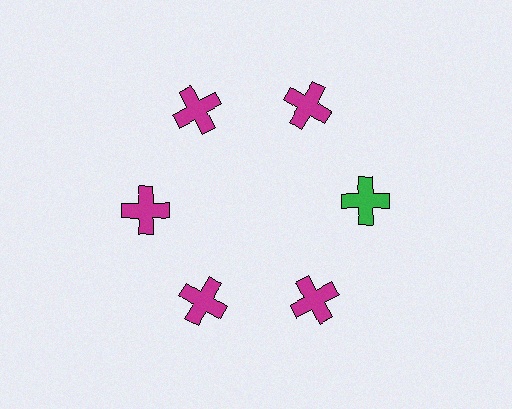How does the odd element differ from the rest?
It has a different color: green instead of magenta.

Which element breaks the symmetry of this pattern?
The green cross at roughly the 3 o'clock position breaks the symmetry. All other shapes are magenta crosses.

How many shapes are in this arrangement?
There are 6 shapes arranged in a ring pattern.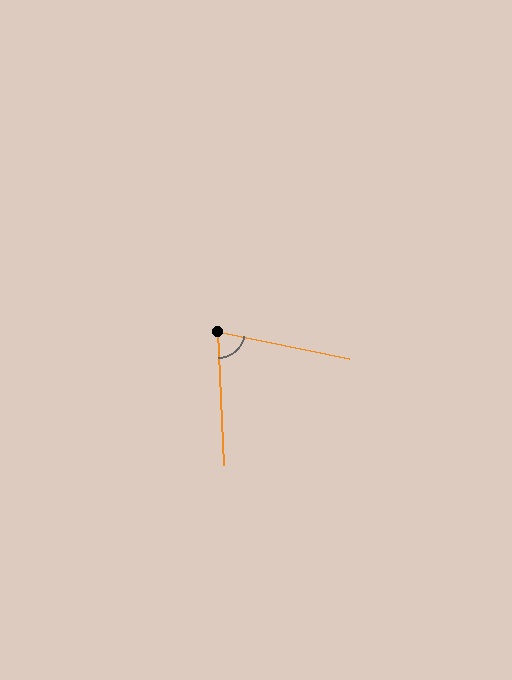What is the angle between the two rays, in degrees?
Approximately 76 degrees.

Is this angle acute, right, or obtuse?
It is acute.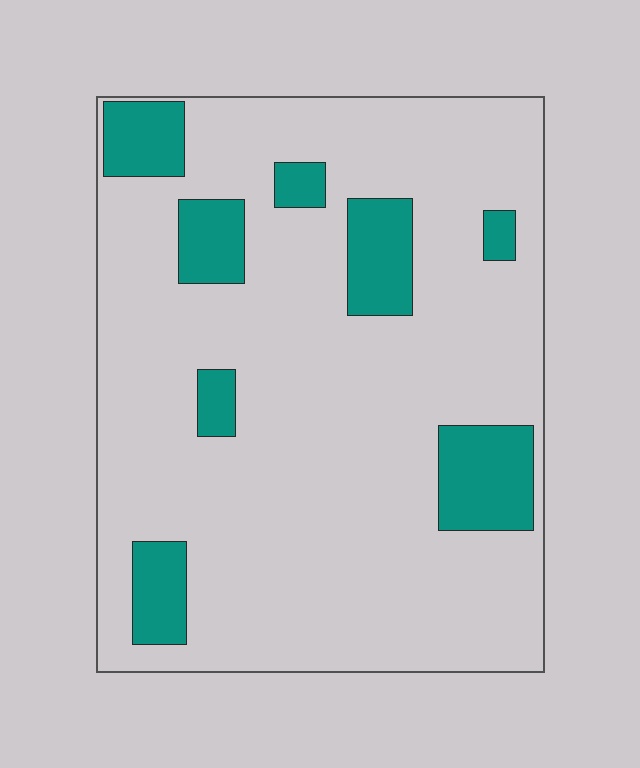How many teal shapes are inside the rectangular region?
8.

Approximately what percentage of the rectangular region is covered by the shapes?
Approximately 15%.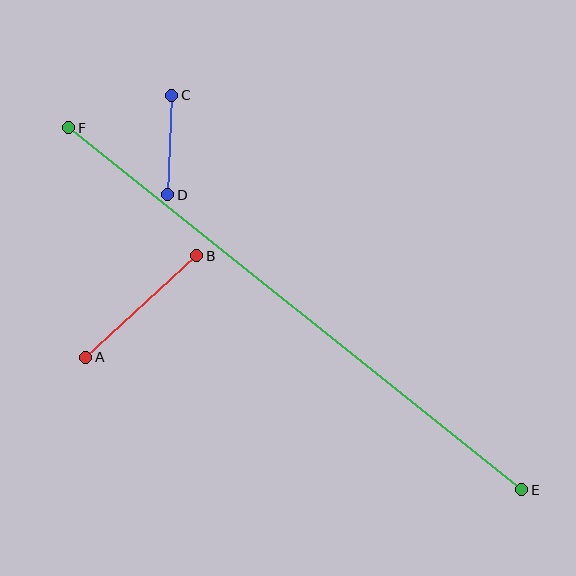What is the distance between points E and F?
The distance is approximately 580 pixels.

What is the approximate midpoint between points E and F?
The midpoint is at approximately (295, 309) pixels.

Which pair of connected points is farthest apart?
Points E and F are farthest apart.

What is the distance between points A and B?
The distance is approximately 151 pixels.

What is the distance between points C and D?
The distance is approximately 100 pixels.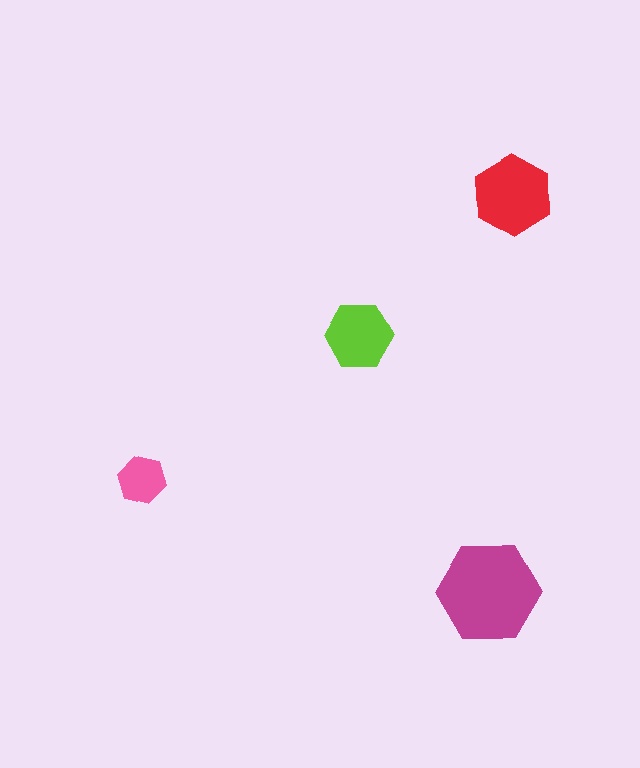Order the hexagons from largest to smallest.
the magenta one, the red one, the lime one, the pink one.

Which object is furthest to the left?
The pink hexagon is leftmost.